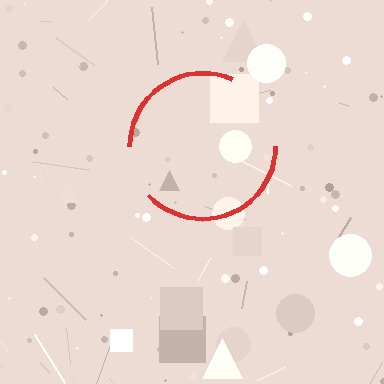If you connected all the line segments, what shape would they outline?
They would outline a circle.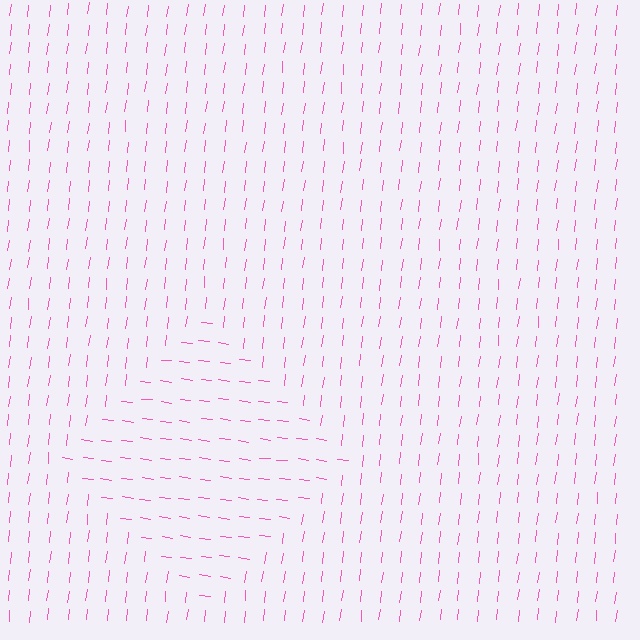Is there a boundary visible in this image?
Yes, there is a texture boundary formed by a change in line orientation.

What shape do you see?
I see a diamond.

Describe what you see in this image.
The image is filled with small pink line segments. A diamond region in the image has lines oriented differently from the surrounding lines, creating a visible texture boundary.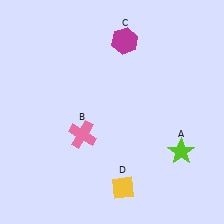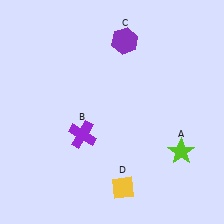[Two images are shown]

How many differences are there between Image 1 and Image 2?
There are 2 differences between the two images.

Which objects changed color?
B changed from pink to purple. C changed from magenta to purple.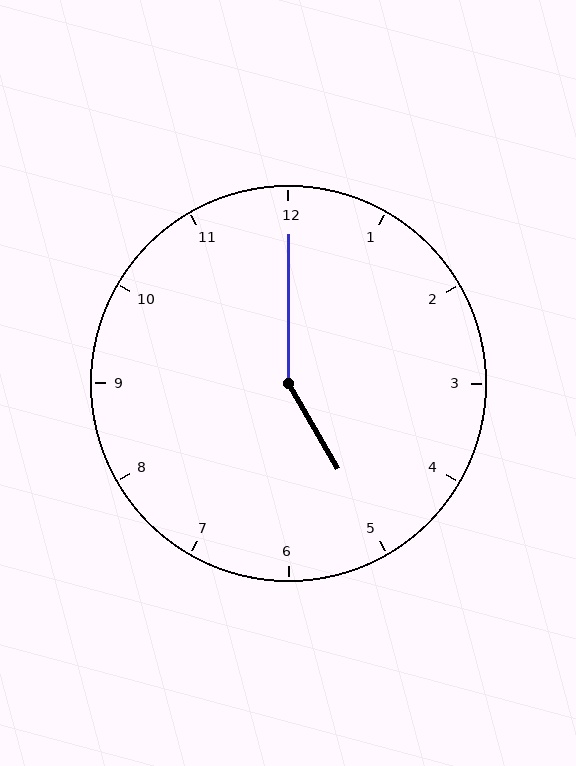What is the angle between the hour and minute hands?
Approximately 150 degrees.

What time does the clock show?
5:00.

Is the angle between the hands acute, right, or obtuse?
It is obtuse.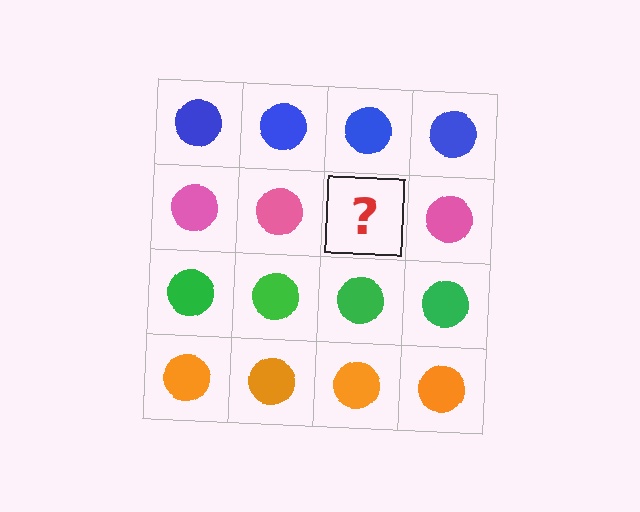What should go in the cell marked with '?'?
The missing cell should contain a pink circle.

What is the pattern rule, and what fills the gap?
The rule is that each row has a consistent color. The gap should be filled with a pink circle.